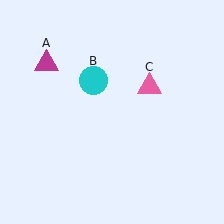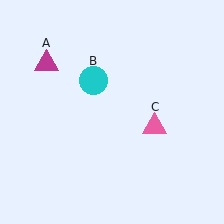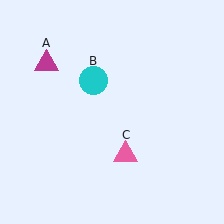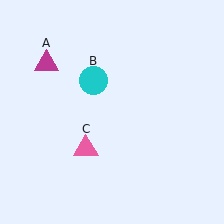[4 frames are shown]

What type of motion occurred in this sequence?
The pink triangle (object C) rotated clockwise around the center of the scene.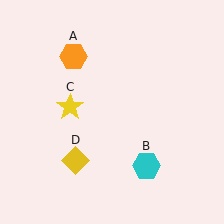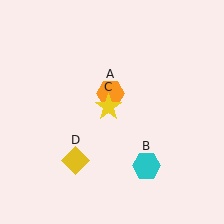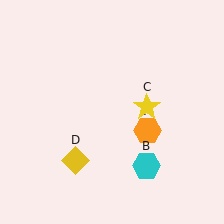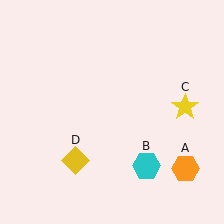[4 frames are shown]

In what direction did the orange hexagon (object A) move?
The orange hexagon (object A) moved down and to the right.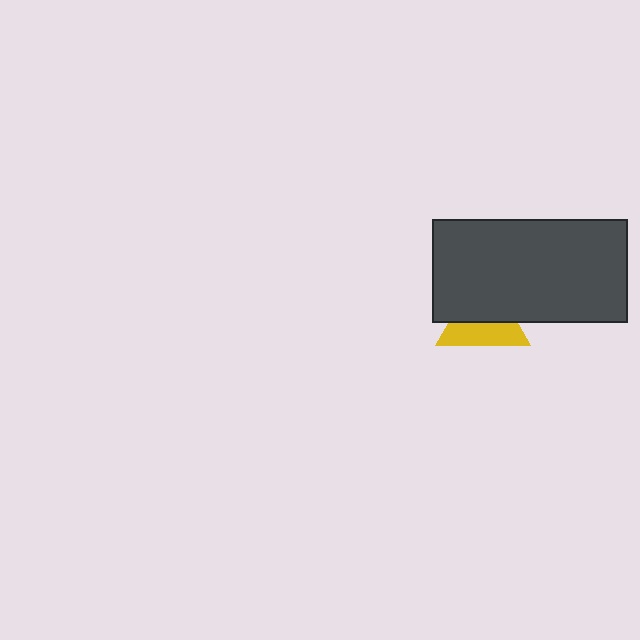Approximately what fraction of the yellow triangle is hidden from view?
Roughly 54% of the yellow triangle is hidden behind the dark gray rectangle.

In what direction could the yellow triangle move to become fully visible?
The yellow triangle could move down. That would shift it out from behind the dark gray rectangle entirely.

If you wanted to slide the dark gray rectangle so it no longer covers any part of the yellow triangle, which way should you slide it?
Slide it up — that is the most direct way to separate the two shapes.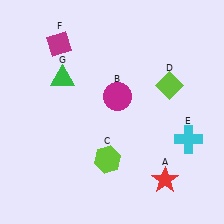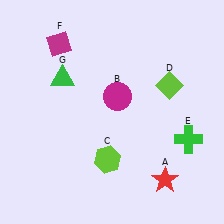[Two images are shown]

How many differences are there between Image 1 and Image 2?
There is 1 difference between the two images.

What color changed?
The cross (E) changed from cyan in Image 1 to green in Image 2.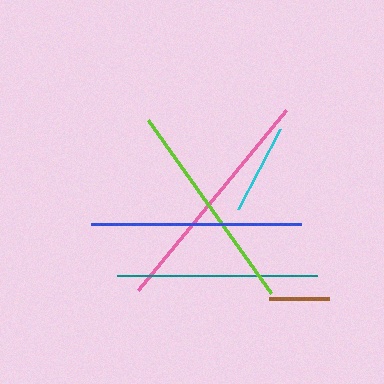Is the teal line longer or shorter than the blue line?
The blue line is longer than the teal line.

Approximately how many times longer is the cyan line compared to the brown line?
The cyan line is approximately 1.5 times the length of the brown line.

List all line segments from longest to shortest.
From longest to shortest: pink, lime, blue, teal, cyan, brown.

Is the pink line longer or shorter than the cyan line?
The pink line is longer than the cyan line.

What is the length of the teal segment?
The teal segment is approximately 200 pixels long.